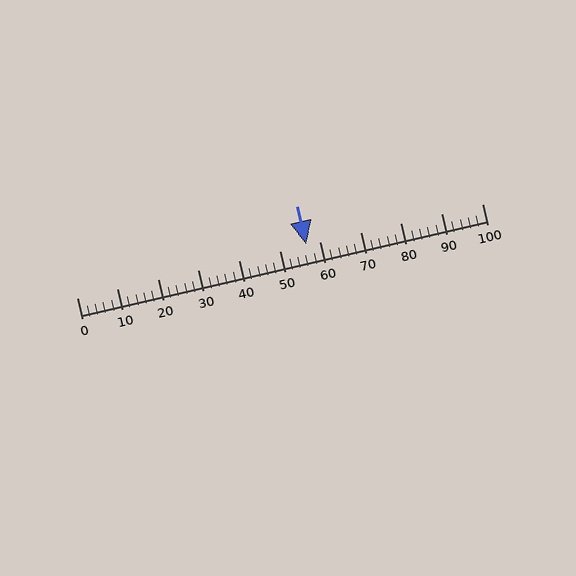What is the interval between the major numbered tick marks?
The major tick marks are spaced 10 units apart.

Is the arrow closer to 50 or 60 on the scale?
The arrow is closer to 60.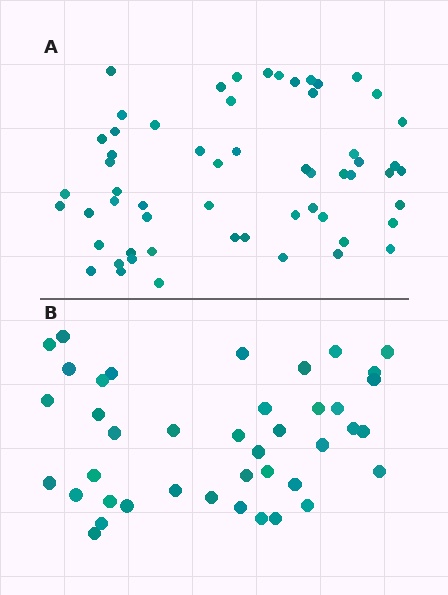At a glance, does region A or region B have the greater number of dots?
Region A (the top region) has more dots.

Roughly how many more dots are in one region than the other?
Region A has approximately 15 more dots than region B.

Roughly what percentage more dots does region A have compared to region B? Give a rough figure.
About 40% more.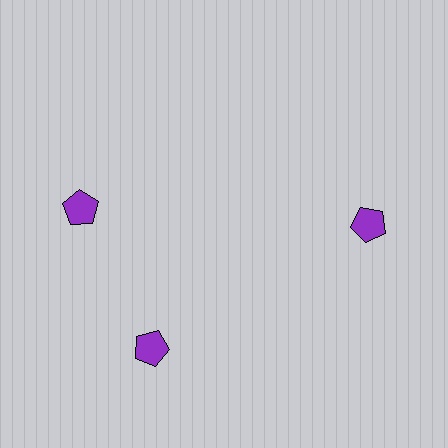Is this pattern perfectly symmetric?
No. The 3 purple pentagons are arranged in a ring, but one element near the 11 o'clock position is rotated out of alignment along the ring, breaking the 3-fold rotational symmetry.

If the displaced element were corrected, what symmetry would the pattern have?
It would have 3-fold rotational symmetry — the pattern would map onto itself every 120 degrees.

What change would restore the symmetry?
The symmetry would be restored by rotating it back into even spacing with its neighbors so that all 3 pentagons sit at equal angles and equal distance from the center.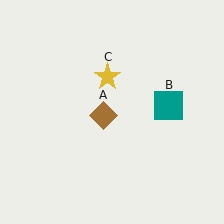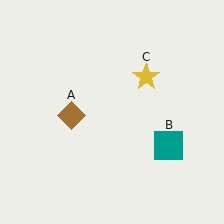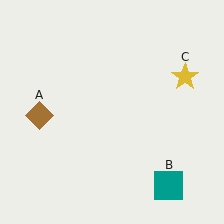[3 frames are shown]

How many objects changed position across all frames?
3 objects changed position: brown diamond (object A), teal square (object B), yellow star (object C).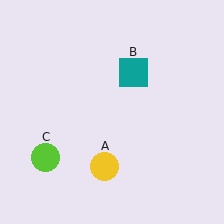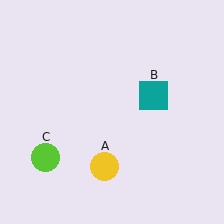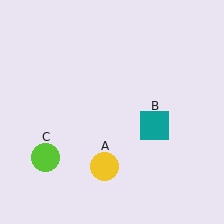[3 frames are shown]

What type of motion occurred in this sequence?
The teal square (object B) rotated clockwise around the center of the scene.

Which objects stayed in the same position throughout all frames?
Yellow circle (object A) and lime circle (object C) remained stationary.